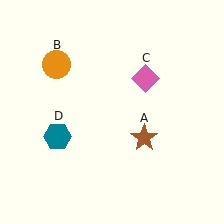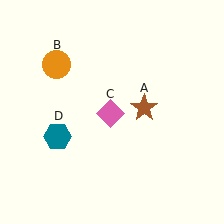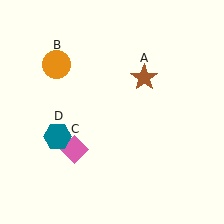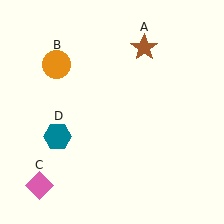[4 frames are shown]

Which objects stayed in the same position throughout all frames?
Orange circle (object B) and teal hexagon (object D) remained stationary.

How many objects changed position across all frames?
2 objects changed position: brown star (object A), pink diamond (object C).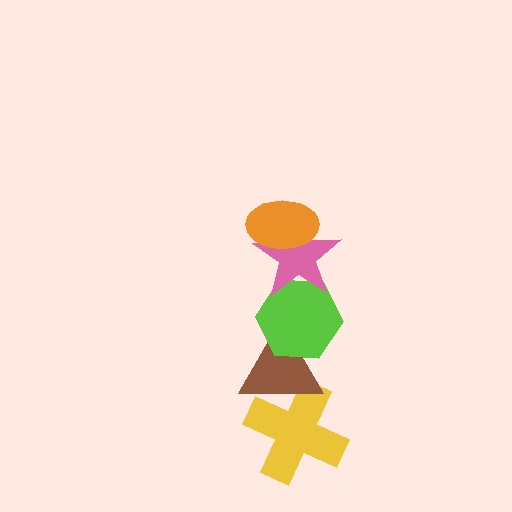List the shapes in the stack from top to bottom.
From top to bottom: the orange ellipse, the pink star, the lime hexagon, the brown triangle, the yellow cross.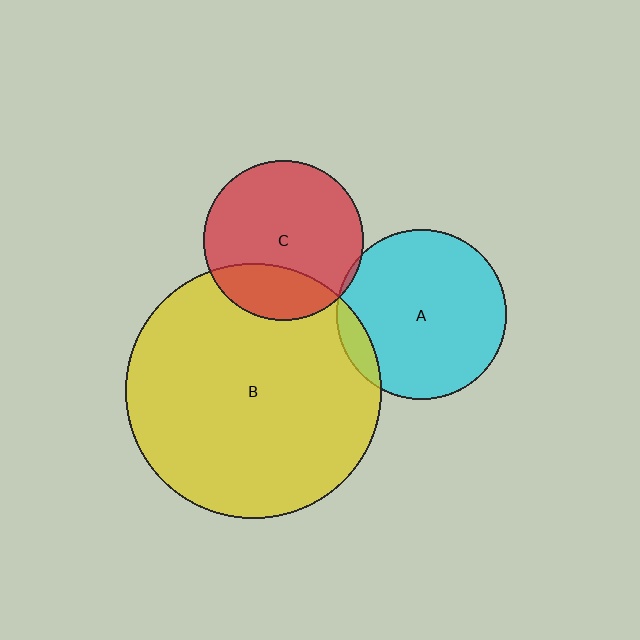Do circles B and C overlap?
Yes.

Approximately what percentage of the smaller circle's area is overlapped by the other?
Approximately 25%.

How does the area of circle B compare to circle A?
Approximately 2.3 times.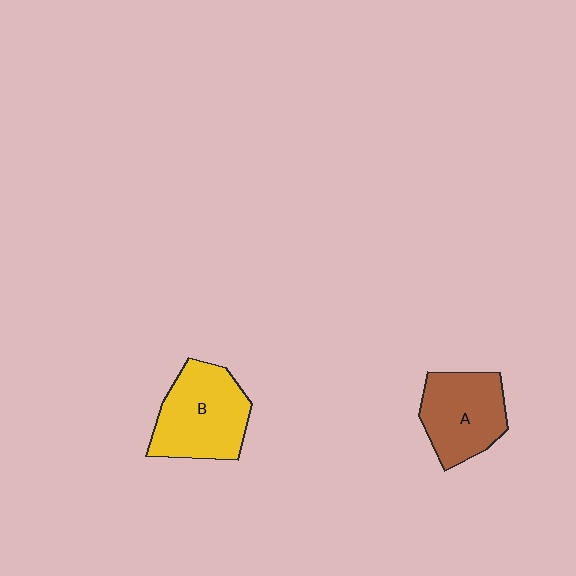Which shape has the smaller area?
Shape A (brown).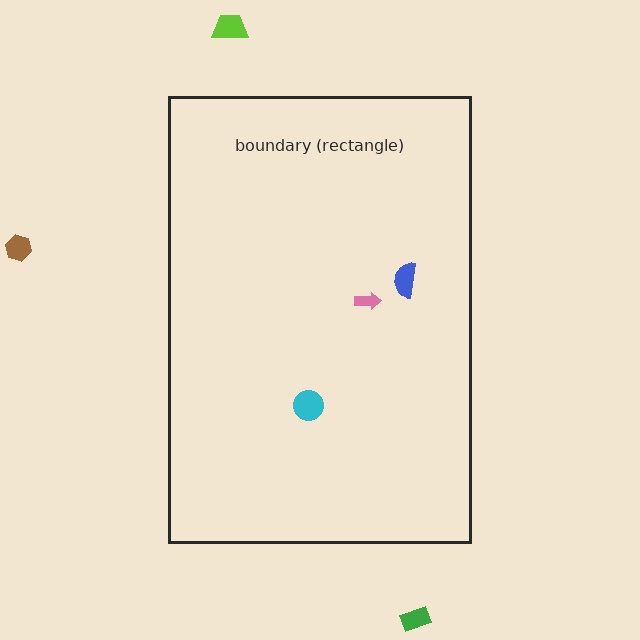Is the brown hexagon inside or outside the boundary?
Outside.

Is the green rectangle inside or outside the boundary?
Outside.